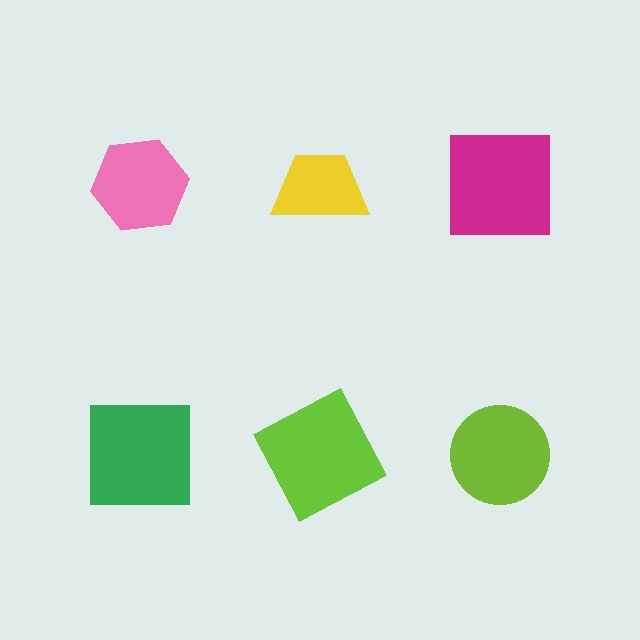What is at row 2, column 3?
A lime circle.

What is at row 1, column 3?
A magenta square.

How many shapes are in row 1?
3 shapes.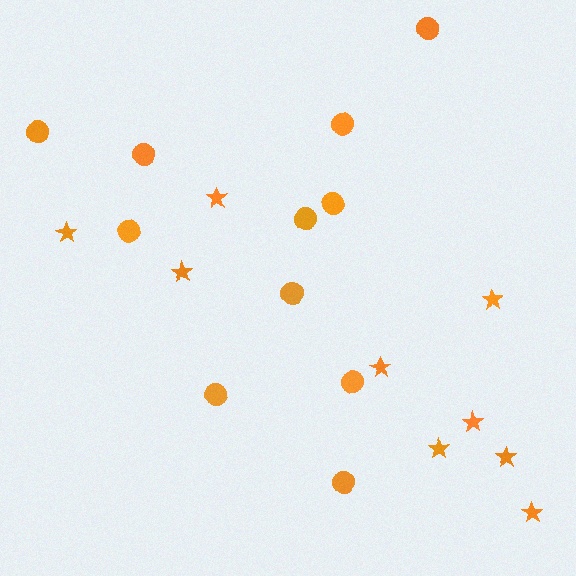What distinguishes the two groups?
There are 2 groups: one group of circles (11) and one group of stars (9).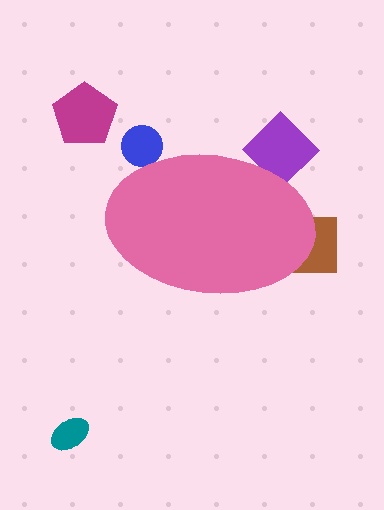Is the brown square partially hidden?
Yes, the brown square is partially hidden behind the pink ellipse.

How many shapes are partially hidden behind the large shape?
3 shapes are partially hidden.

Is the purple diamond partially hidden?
Yes, the purple diamond is partially hidden behind the pink ellipse.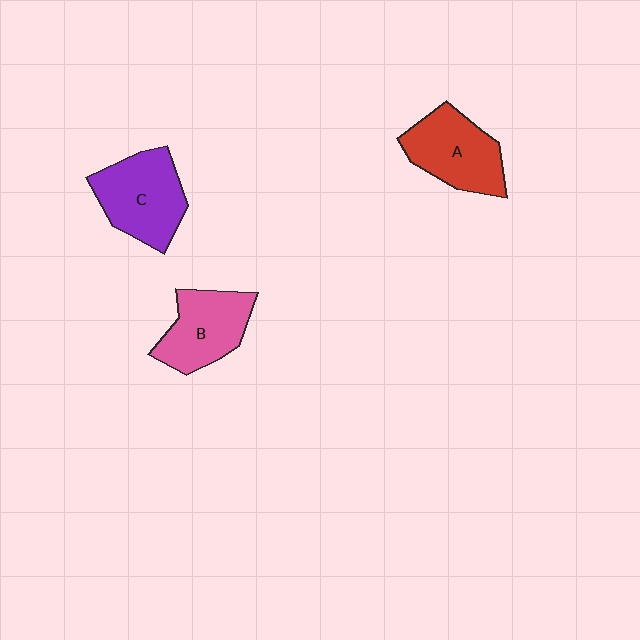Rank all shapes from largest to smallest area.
From largest to smallest: C (purple), A (red), B (pink).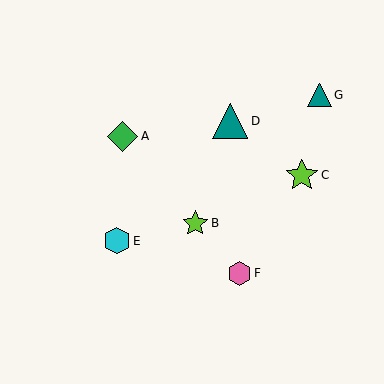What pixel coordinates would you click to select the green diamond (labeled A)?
Click at (123, 136) to select the green diamond A.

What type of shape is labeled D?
Shape D is a teal triangle.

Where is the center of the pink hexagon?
The center of the pink hexagon is at (240, 273).